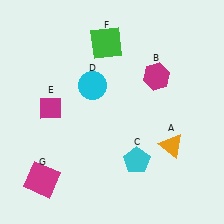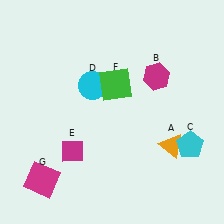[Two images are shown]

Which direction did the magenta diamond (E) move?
The magenta diamond (E) moved down.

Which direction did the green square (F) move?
The green square (F) moved down.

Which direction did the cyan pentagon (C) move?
The cyan pentagon (C) moved right.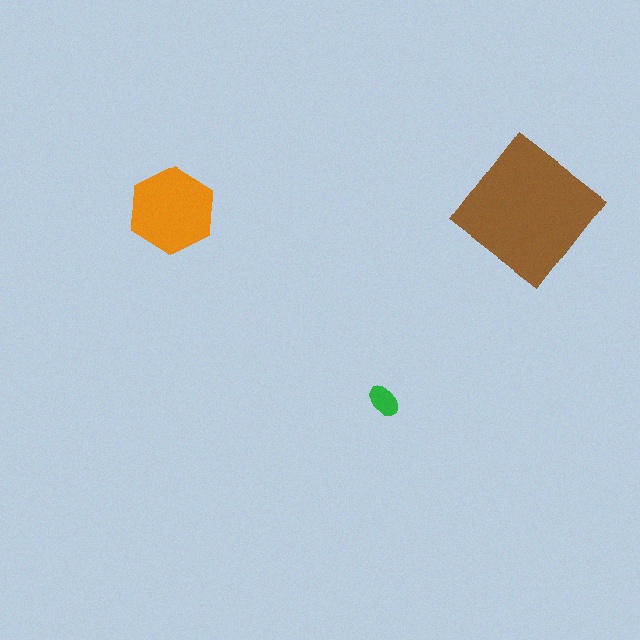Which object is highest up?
The brown diamond is topmost.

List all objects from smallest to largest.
The green ellipse, the orange hexagon, the brown diamond.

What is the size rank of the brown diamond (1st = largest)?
1st.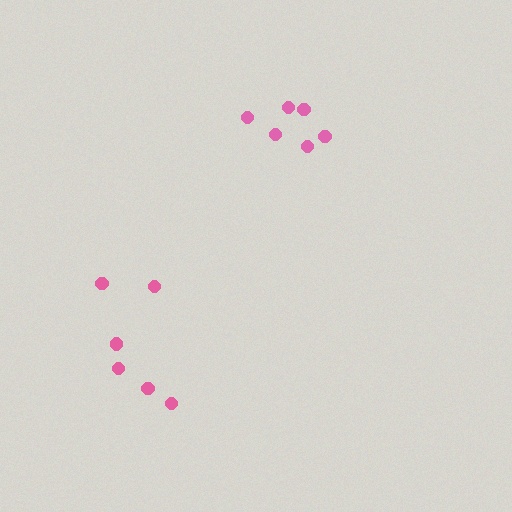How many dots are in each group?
Group 1: 6 dots, Group 2: 6 dots (12 total).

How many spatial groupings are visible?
There are 2 spatial groupings.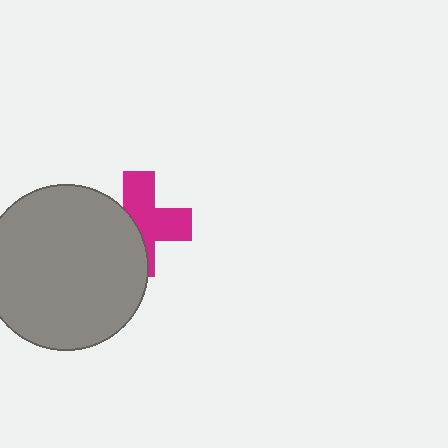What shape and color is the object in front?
The object in front is a gray circle.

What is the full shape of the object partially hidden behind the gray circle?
The partially hidden object is a magenta cross.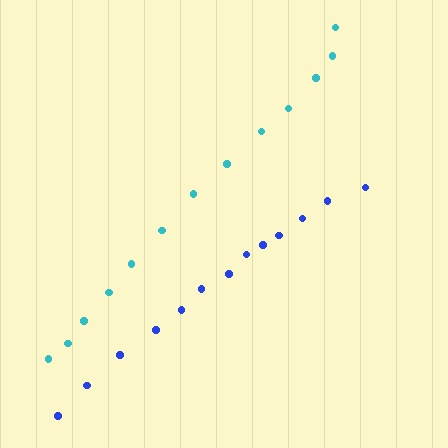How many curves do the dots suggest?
There are 2 distinct paths.